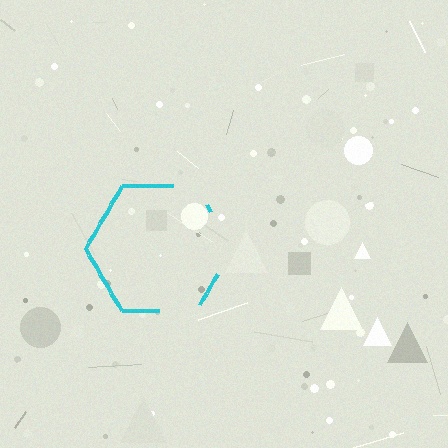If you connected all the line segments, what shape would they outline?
They would outline a hexagon.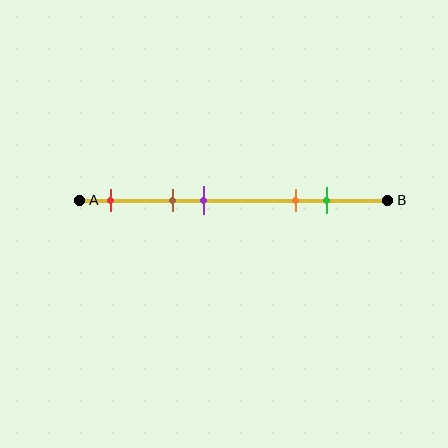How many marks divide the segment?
There are 5 marks dividing the segment.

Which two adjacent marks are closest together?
The brown and purple marks are the closest adjacent pair.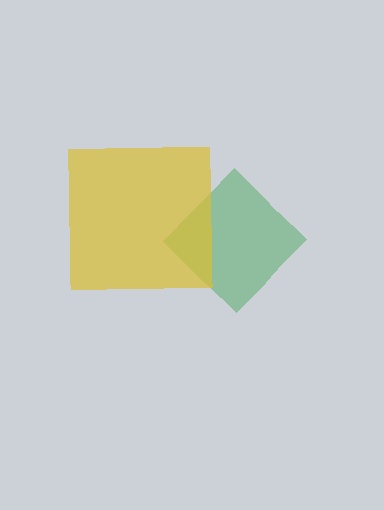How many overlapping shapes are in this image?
There are 2 overlapping shapes in the image.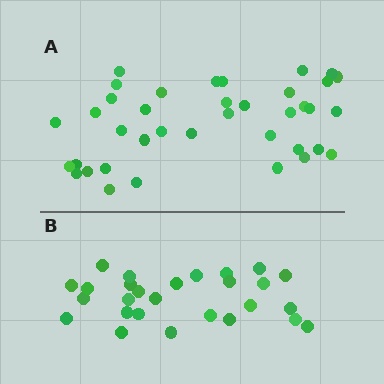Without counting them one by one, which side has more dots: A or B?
Region A (the top region) has more dots.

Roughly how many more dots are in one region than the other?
Region A has roughly 12 or so more dots than region B.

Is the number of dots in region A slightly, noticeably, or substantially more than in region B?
Region A has noticeably more, but not dramatically so. The ratio is roughly 1.4 to 1.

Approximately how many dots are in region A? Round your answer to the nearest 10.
About 40 dots. (The exact count is 38, which rounds to 40.)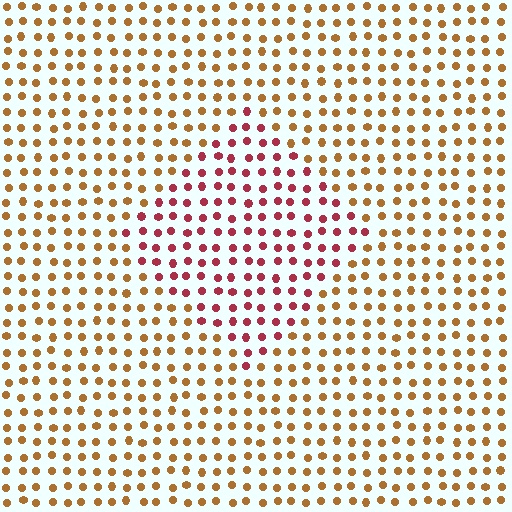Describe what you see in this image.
The image is filled with small brown elements in a uniform arrangement. A diamond-shaped region is visible where the elements are tinted to a slightly different hue, forming a subtle color boundary.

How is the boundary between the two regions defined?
The boundary is defined purely by a slight shift in hue (about 44 degrees). Spacing, size, and orientation are identical on both sides.